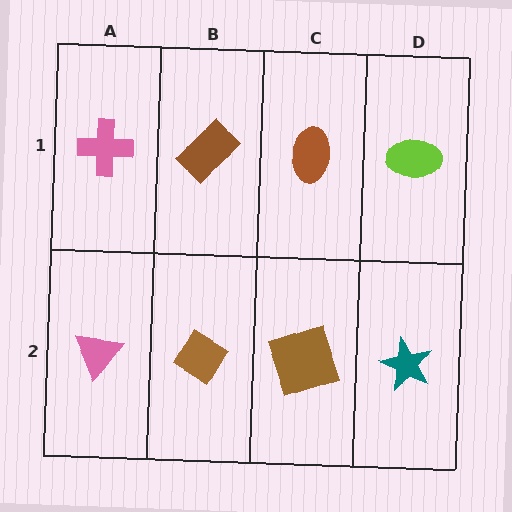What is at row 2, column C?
A brown square.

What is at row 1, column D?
A lime ellipse.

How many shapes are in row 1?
4 shapes.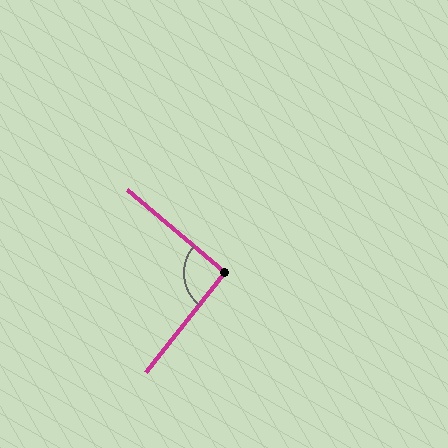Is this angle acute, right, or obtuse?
It is approximately a right angle.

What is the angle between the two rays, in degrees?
Approximately 92 degrees.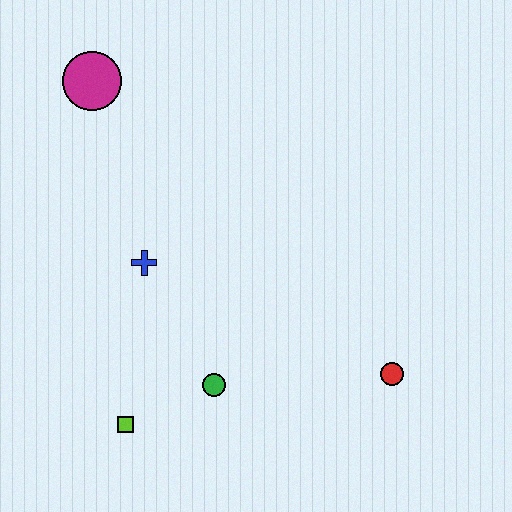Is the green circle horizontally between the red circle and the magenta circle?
Yes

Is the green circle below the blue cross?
Yes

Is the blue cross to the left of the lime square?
No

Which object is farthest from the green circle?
The magenta circle is farthest from the green circle.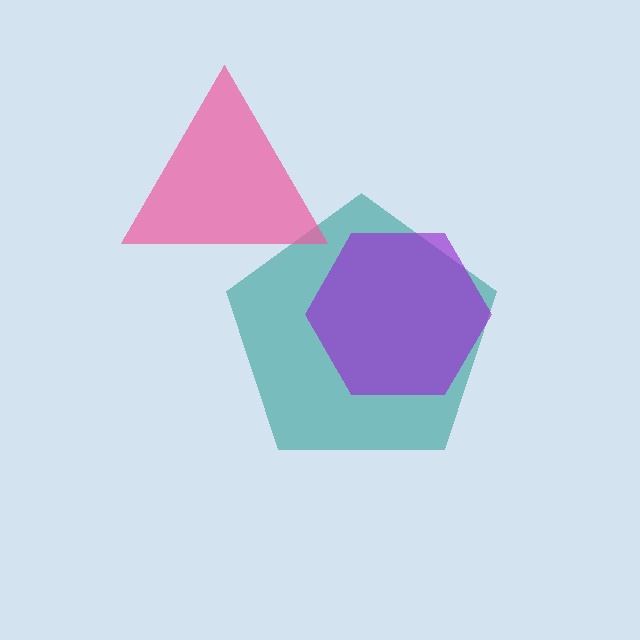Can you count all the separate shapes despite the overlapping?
Yes, there are 3 separate shapes.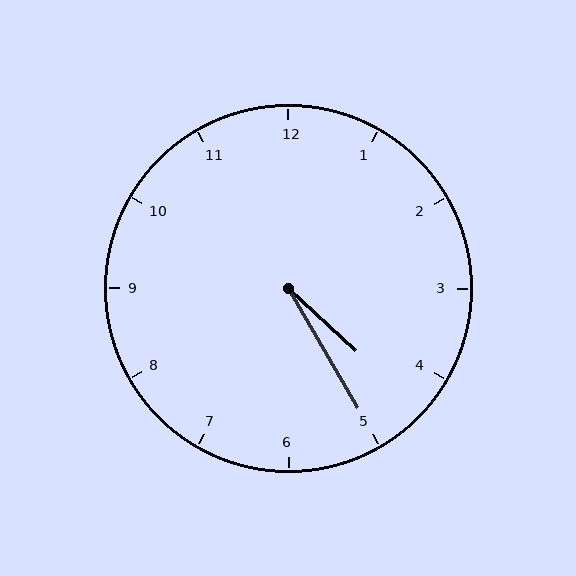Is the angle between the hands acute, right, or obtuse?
It is acute.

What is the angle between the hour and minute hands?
Approximately 18 degrees.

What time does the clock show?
4:25.